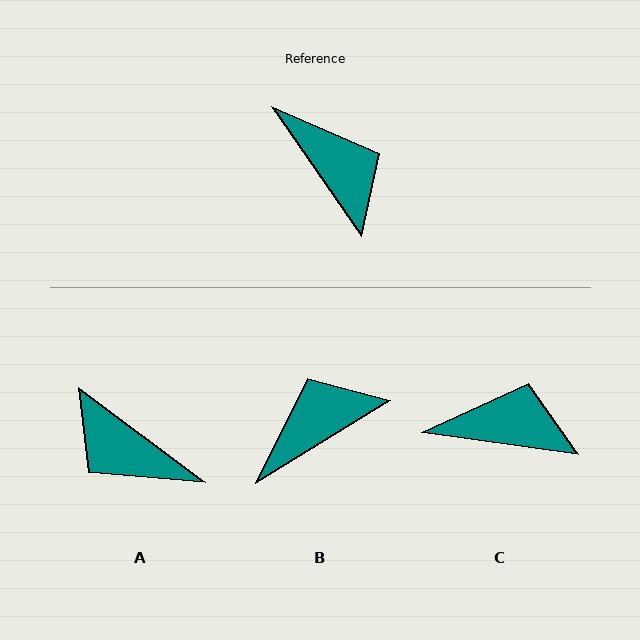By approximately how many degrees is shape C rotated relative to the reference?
Approximately 48 degrees counter-clockwise.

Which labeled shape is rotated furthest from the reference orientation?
A, about 161 degrees away.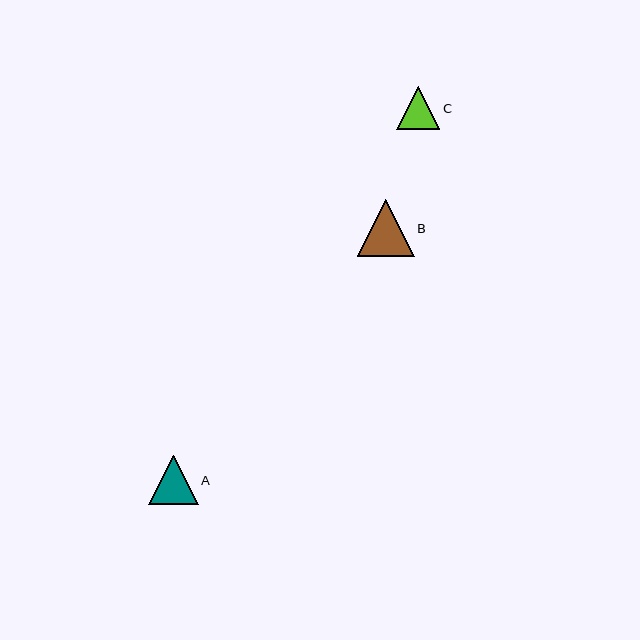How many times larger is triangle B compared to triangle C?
Triangle B is approximately 1.3 times the size of triangle C.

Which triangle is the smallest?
Triangle C is the smallest with a size of approximately 43 pixels.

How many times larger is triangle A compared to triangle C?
Triangle A is approximately 1.1 times the size of triangle C.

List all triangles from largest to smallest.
From largest to smallest: B, A, C.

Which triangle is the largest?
Triangle B is the largest with a size of approximately 57 pixels.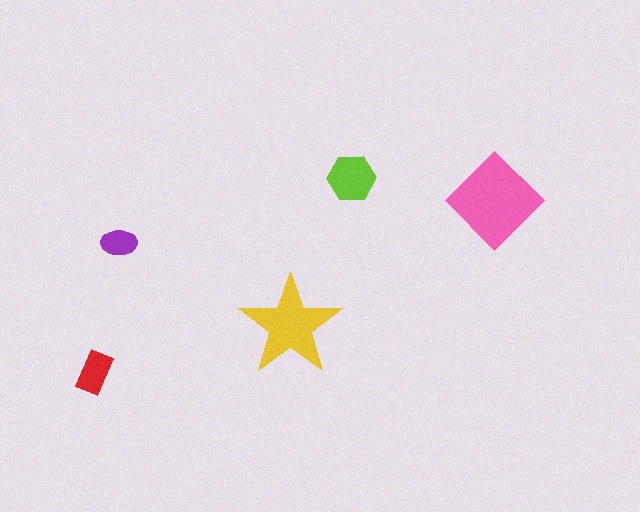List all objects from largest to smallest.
The pink diamond, the yellow star, the lime hexagon, the red rectangle, the purple ellipse.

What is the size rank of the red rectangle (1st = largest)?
4th.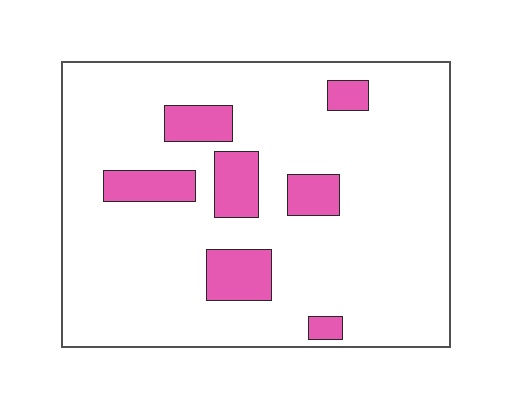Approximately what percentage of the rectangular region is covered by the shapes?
Approximately 15%.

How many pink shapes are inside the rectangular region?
7.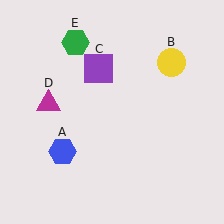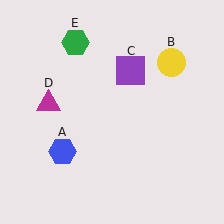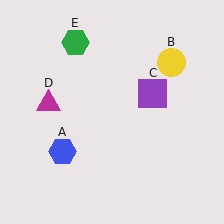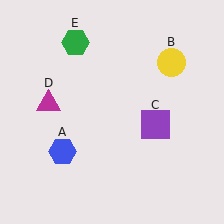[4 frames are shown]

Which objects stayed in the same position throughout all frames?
Blue hexagon (object A) and yellow circle (object B) and magenta triangle (object D) and green hexagon (object E) remained stationary.